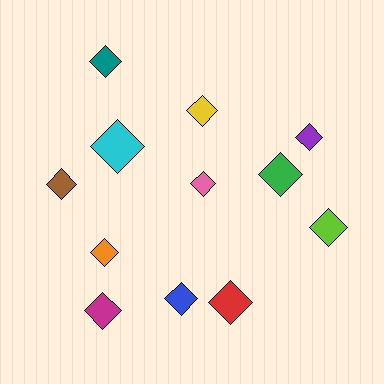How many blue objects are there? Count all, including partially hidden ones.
There is 1 blue object.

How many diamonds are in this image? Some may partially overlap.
There are 12 diamonds.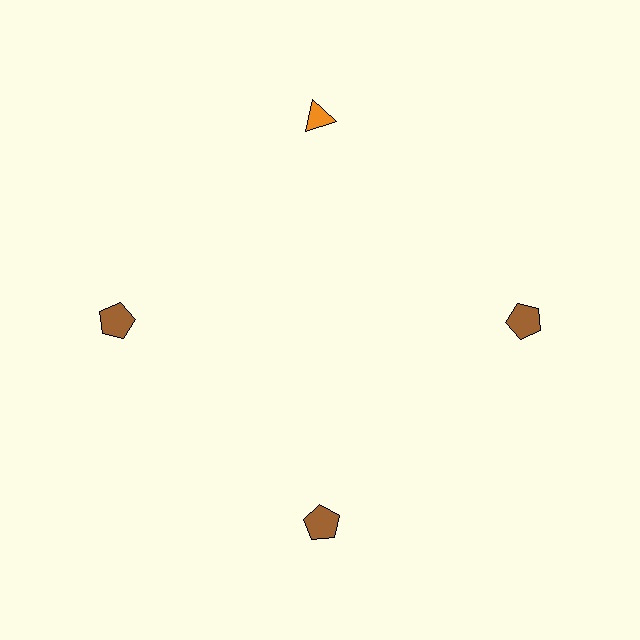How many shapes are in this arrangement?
There are 4 shapes arranged in a ring pattern.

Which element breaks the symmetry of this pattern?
The orange triangle at roughly the 12 o'clock position breaks the symmetry. All other shapes are brown pentagons.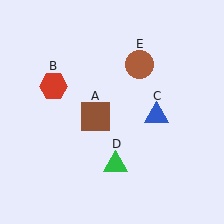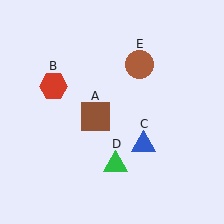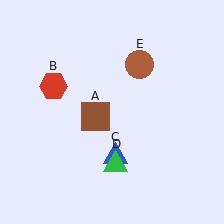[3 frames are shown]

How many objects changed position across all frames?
1 object changed position: blue triangle (object C).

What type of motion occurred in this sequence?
The blue triangle (object C) rotated clockwise around the center of the scene.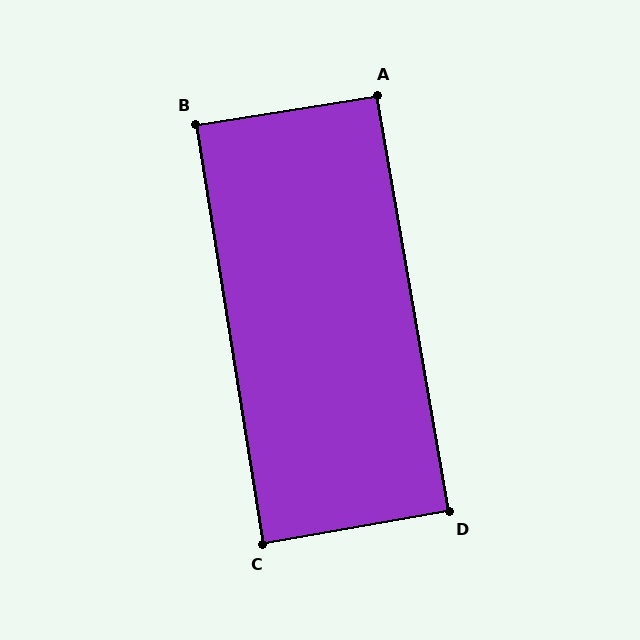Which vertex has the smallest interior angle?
C, at approximately 89 degrees.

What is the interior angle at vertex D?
Approximately 90 degrees (approximately right).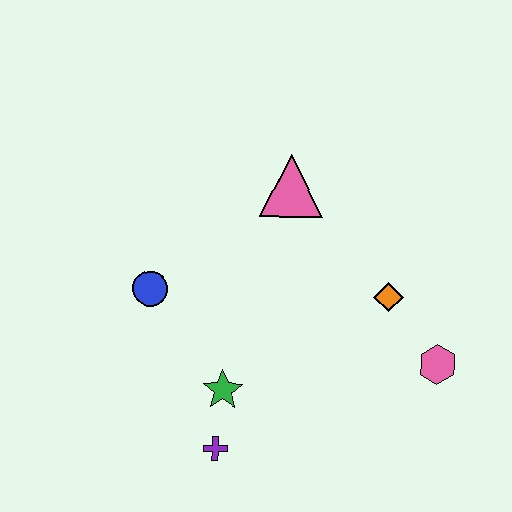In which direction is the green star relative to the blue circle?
The green star is below the blue circle.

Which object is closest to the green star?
The purple cross is closest to the green star.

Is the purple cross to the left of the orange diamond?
Yes